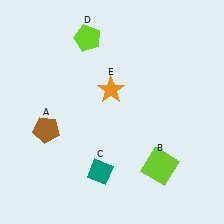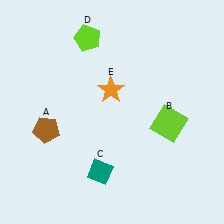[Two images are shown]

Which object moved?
The lime square (B) moved up.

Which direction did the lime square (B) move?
The lime square (B) moved up.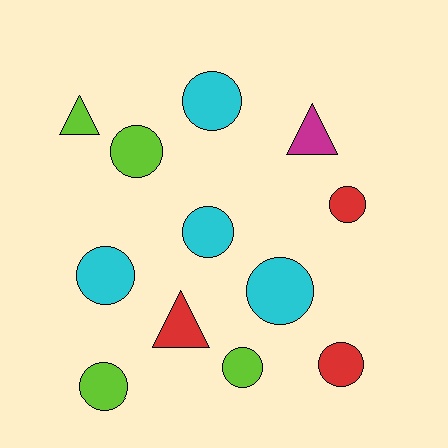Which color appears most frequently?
Cyan, with 4 objects.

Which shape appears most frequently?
Circle, with 9 objects.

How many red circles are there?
There are 2 red circles.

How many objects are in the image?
There are 12 objects.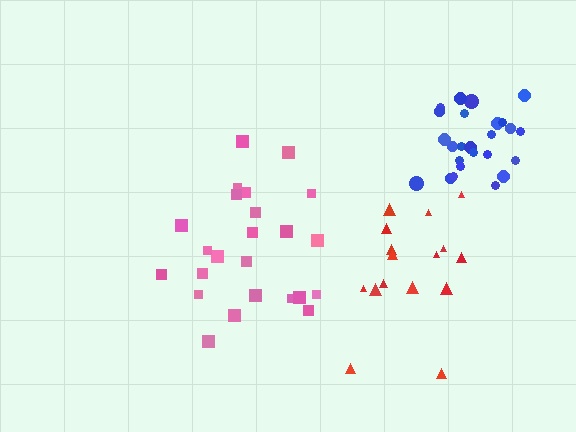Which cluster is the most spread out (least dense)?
Red.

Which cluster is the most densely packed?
Blue.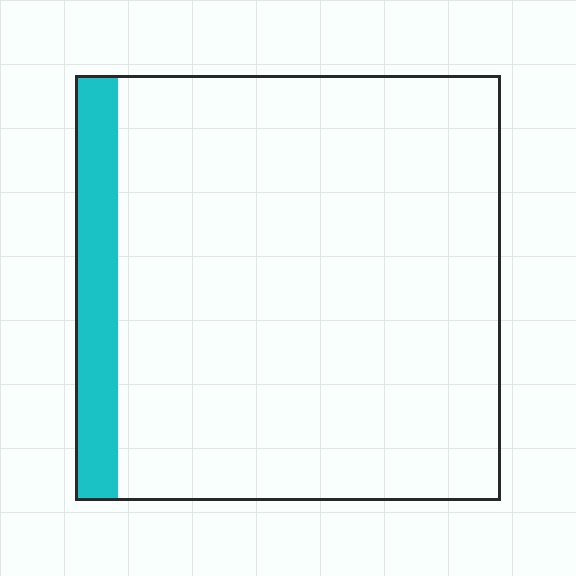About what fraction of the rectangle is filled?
About one tenth (1/10).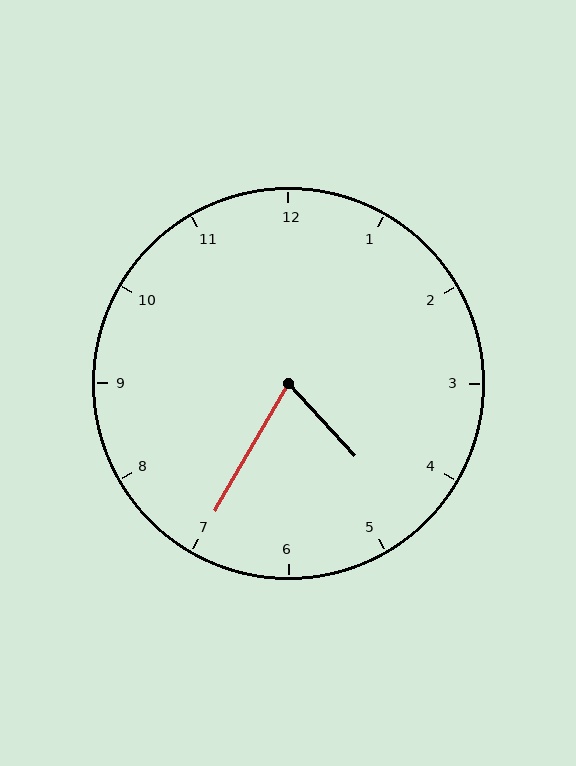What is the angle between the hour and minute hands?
Approximately 72 degrees.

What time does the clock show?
4:35.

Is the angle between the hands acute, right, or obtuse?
It is acute.